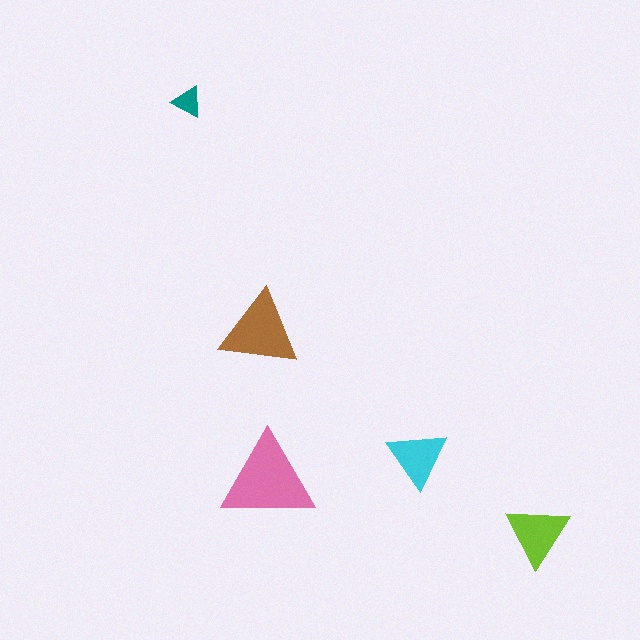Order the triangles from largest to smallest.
the pink one, the brown one, the lime one, the cyan one, the teal one.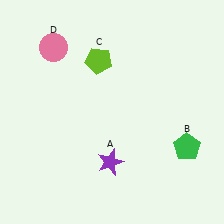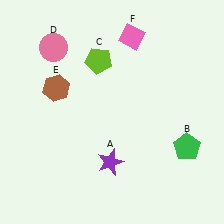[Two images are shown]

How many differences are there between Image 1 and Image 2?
There are 2 differences between the two images.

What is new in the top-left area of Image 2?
A brown hexagon (E) was added in the top-left area of Image 2.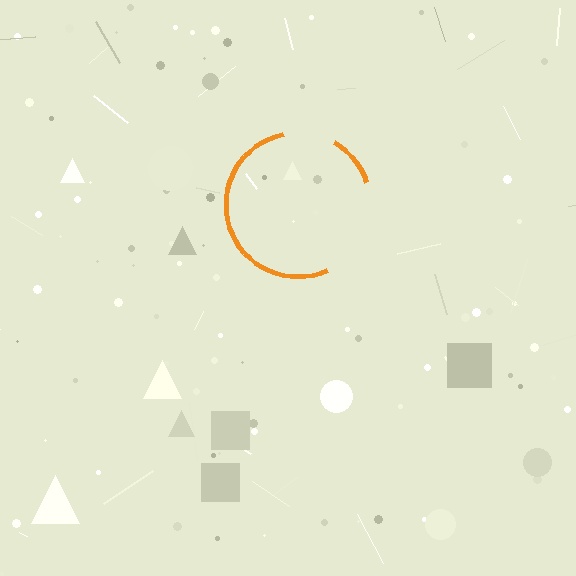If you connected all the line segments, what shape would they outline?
They would outline a circle.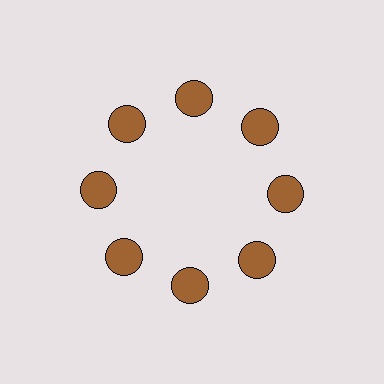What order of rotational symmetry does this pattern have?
This pattern has 8-fold rotational symmetry.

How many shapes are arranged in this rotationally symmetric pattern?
There are 8 shapes, arranged in 8 groups of 1.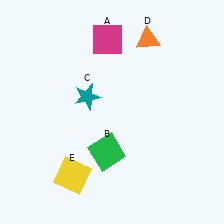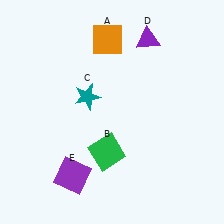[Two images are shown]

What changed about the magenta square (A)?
In Image 1, A is magenta. In Image 2, it changed to orange.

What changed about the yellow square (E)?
In Image 1, E is yellow. In Image 2, it changed to purple.